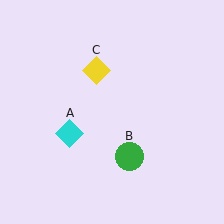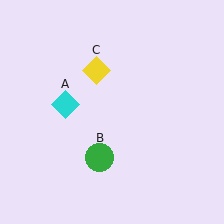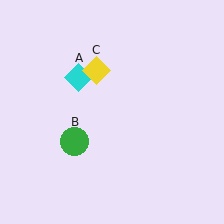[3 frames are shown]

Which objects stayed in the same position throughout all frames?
Yellow diamond (object C) remained stationary.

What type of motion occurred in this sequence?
The cyan diamond (object A), green circle (object B) rotated clockwise around the center of the scene.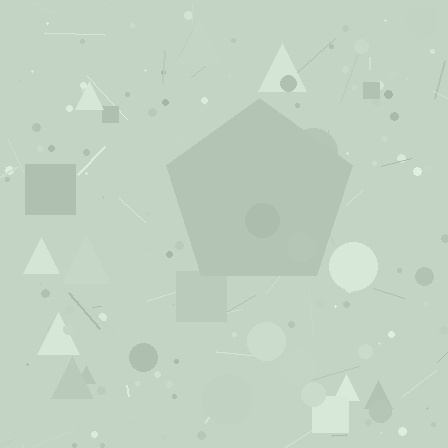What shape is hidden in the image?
A pentagon is hidden in the image.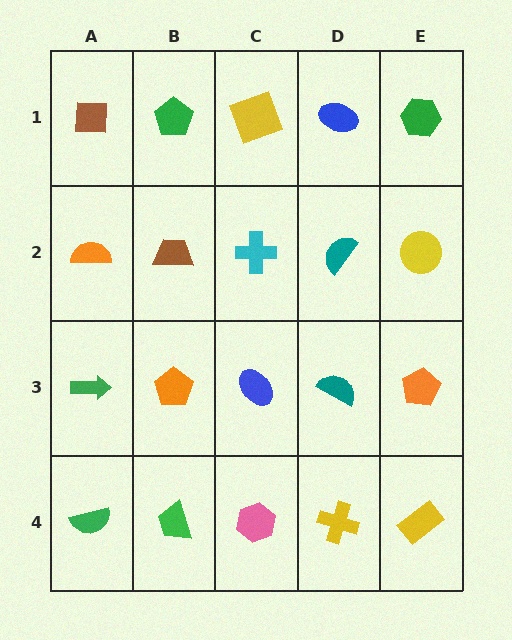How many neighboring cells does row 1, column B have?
3.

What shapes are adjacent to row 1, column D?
A teal semicircle (row 2, column D), a yellow square (row 1, column C), a green hexagon (row 1, column E).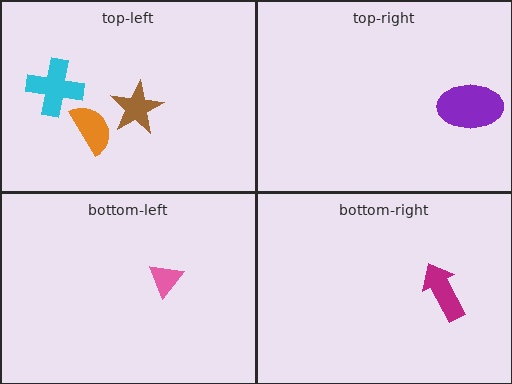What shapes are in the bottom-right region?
The magenta arrow.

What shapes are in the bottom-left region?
The pink triangle.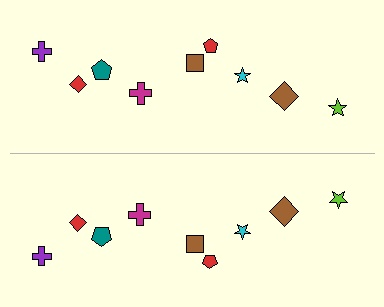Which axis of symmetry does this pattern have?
The pattern has a horizontal axis of symmetry running through the center of the image.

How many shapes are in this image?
There are 18 shapes in this image.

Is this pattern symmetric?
Yes, this pattern has bilateral (reflection) symmetry.